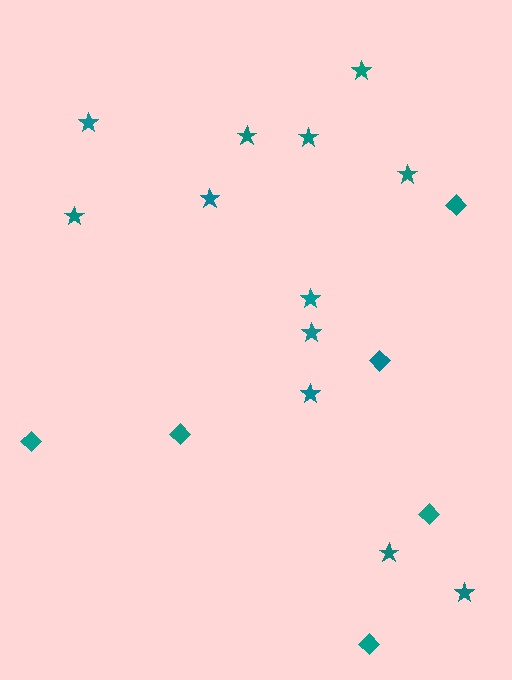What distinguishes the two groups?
There are 2 groups: one group of stars (12) and one group of diamonds (6).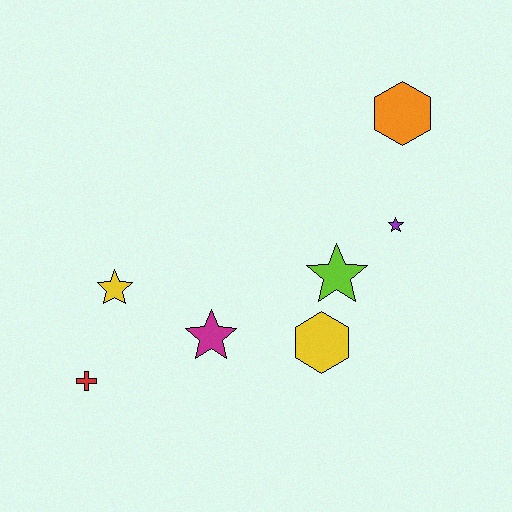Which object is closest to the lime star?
The yellow hexagon is closest to the lime star.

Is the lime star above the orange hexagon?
No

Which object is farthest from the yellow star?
The orange hexagon is farthest from the yellow star.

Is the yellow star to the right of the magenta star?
No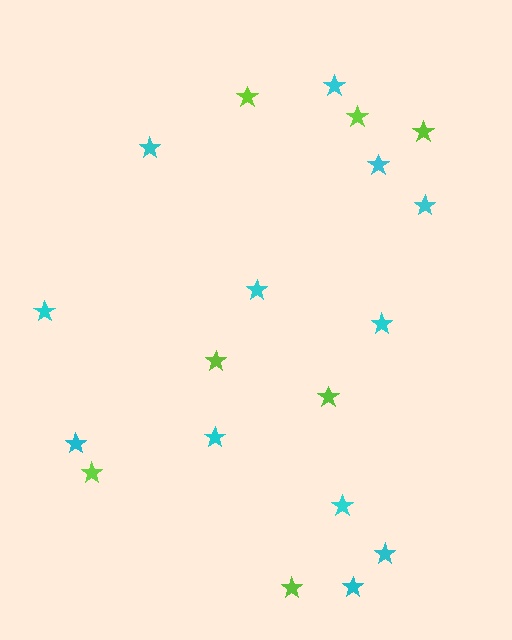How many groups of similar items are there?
There are 2 groups: one group of lime stars (7) and one group of cyan stars (12).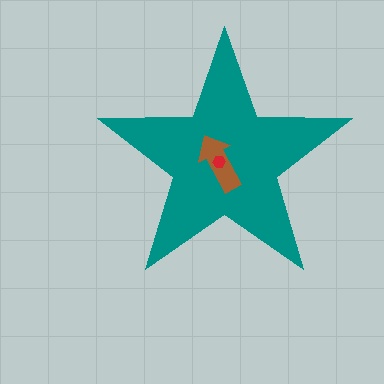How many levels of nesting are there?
3.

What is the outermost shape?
The teal star.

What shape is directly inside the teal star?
The brown arrow.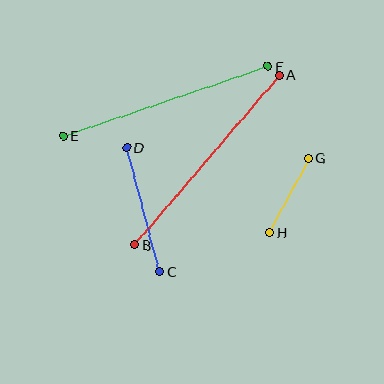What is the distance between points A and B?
The distance is approximately 222 pixels.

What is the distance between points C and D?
The distance is approximately 129 pixels.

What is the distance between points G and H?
The distance is approximately 84 pixels.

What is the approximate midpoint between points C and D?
The midpoint is at approximately (143, 210) pixels.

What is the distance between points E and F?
The distance is approximately 216 pixels.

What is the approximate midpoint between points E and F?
The midpoint is at approximately (166, 101) pixels.